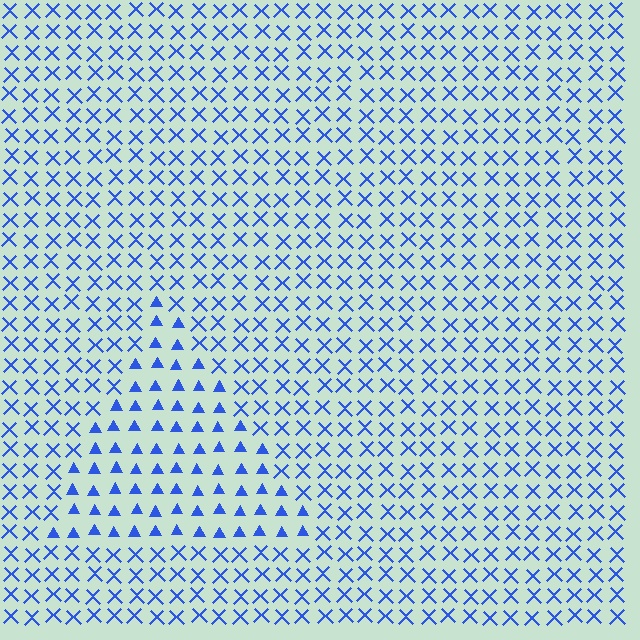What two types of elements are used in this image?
The image uses triangles inside the triangle region and X marks outside it.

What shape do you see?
I see a triangle.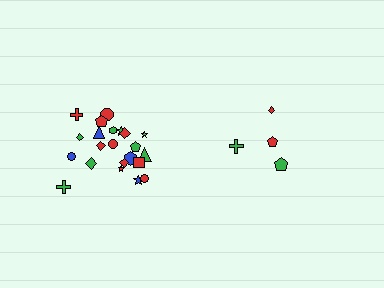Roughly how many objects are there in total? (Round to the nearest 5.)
Roughly 25 objects in total.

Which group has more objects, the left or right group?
The left group.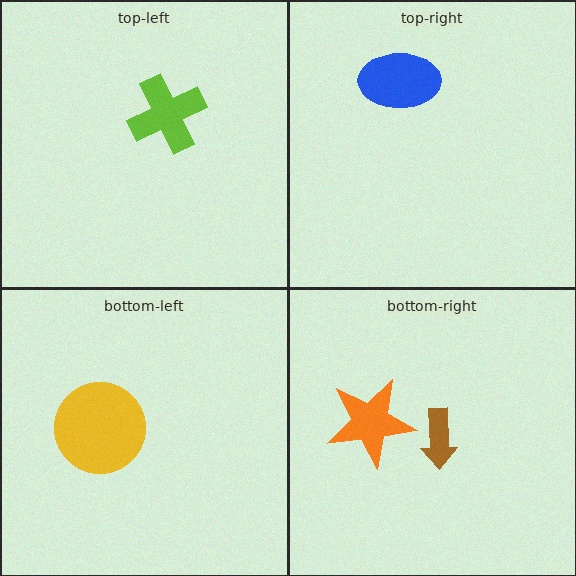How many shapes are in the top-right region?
1.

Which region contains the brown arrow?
The bottom-right region.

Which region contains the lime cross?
The top-left region.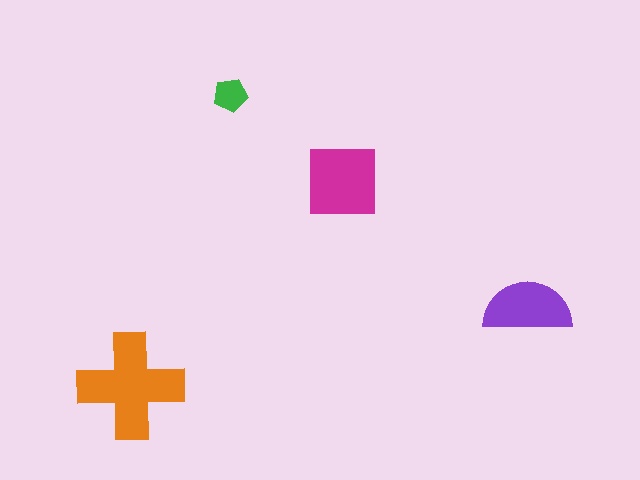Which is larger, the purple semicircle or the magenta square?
The magenta square.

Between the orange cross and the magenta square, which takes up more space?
The orange cross.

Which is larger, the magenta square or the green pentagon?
The magenta square.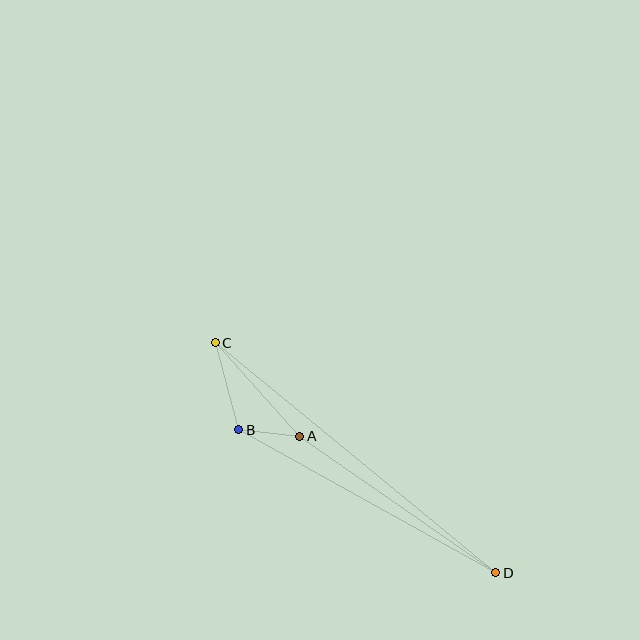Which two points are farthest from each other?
Points C and D are farthest from each other.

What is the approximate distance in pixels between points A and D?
The distance between A and D is approximately 239 pixels.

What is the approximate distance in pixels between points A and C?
The distance between A and C is approximately 126 pixels.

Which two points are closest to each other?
Points A and B are closest to each other.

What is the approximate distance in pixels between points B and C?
The distance between B and C is approximately 90 pixels.